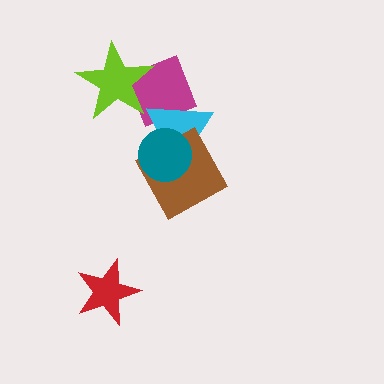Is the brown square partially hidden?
Yes, it is partially covered by another shape.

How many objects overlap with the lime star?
1 object overlaps with the lime star.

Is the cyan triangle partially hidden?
Yes, it is partially covered by another shape.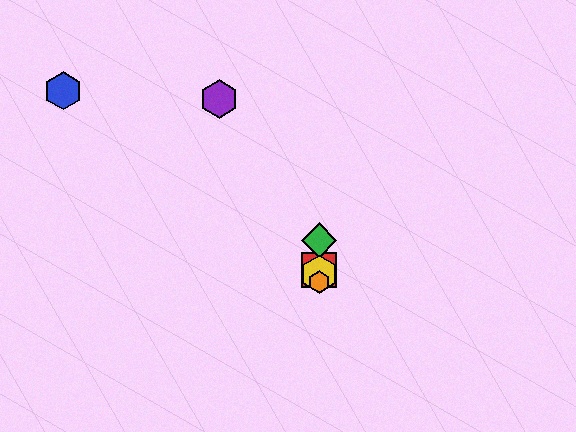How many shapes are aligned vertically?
4 shapes (the red square, the green diamond, the yellow hexagon, the orange hexagon) are aligned vertically.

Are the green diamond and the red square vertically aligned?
Yes, both are at x≈319.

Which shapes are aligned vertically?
The red square, the green diamond, the yellow hexagon, the orange hexagon are aligned vertically.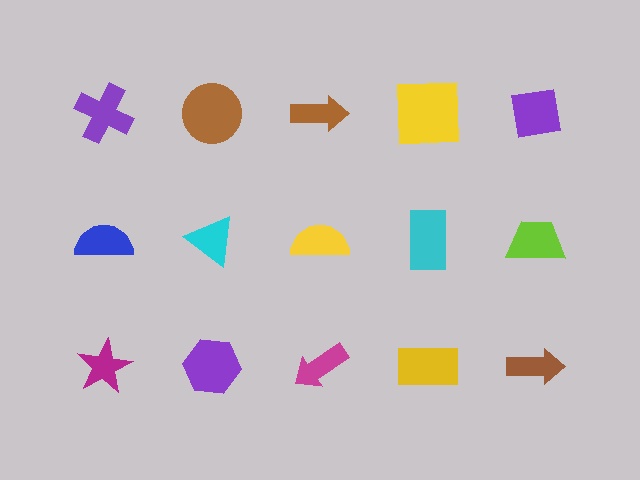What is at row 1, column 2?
A brown circle.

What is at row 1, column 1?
A purple cross.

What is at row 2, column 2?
A cyan triangle.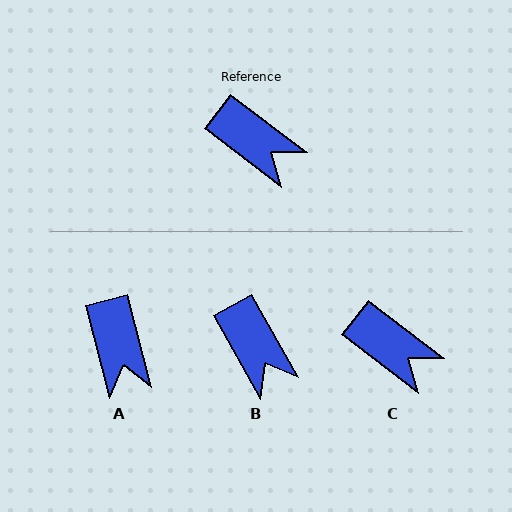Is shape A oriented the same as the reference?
No, it is off by about 38 degrees.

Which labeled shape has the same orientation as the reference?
C.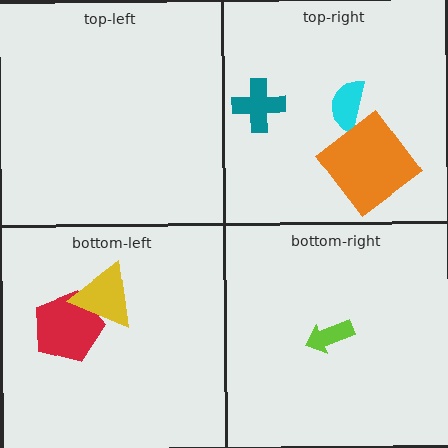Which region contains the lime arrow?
The bottom-right region.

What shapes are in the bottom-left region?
The red pentagon, the yellow triangle.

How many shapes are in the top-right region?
3.